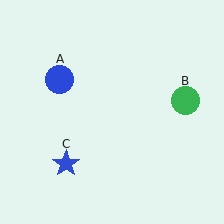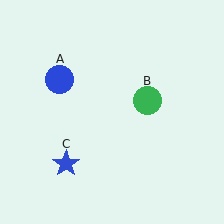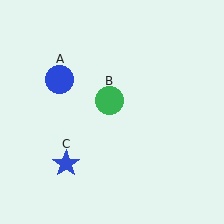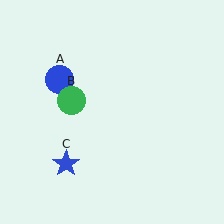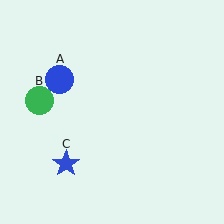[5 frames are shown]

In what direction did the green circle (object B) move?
The green circle (object B) moved left.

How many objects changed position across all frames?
1 object changed position: green circle (object B).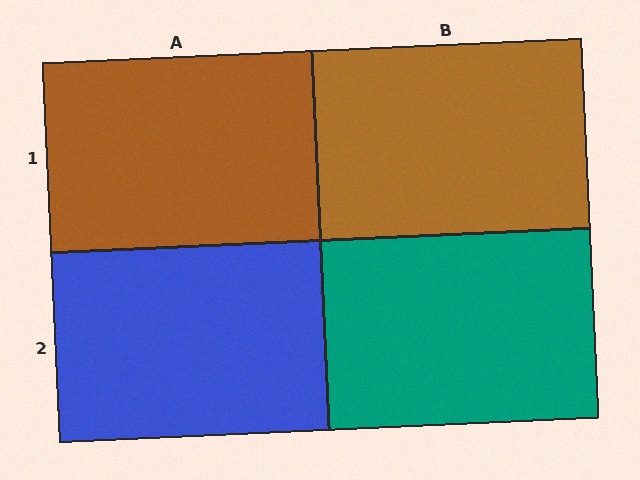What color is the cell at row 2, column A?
Blue.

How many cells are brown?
2 cells are brown.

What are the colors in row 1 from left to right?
Brown, brown.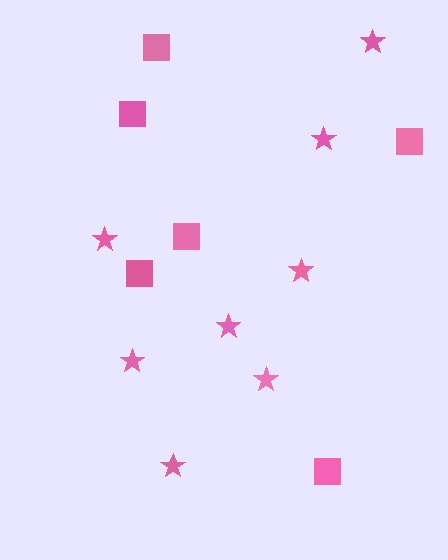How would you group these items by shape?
There are 2 groups: one group of stars (8) and one group of squares (6).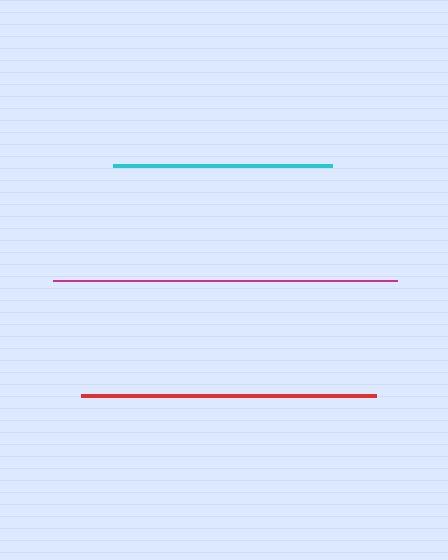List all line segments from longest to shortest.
From longest to shortest: magenta, red, cyan.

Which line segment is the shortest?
The cyan line is the shortest at approximately 219 pixels.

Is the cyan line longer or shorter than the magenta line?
The magenta line is longer than the cyan line.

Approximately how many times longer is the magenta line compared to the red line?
The magenta line is approximately 1.2 times the length of the red line.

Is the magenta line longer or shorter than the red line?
The magenta line is longer than the red line.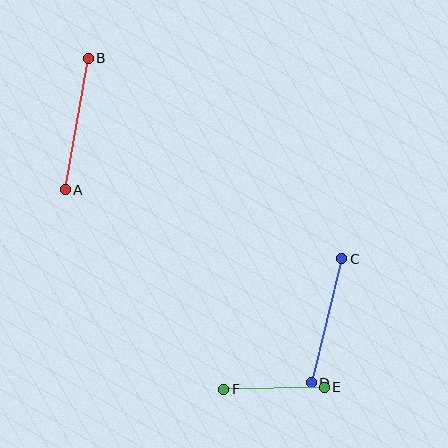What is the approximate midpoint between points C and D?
The midpoint is at approximately (326, 321) pixels.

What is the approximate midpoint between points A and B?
The midpoint is at approximately (77, 124) pixels.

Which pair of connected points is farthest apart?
Points A and B are farthest apart.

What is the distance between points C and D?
The distance is approximately 128 pixels.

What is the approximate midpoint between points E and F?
The midpoint is at approximately (274, 388) pixels.